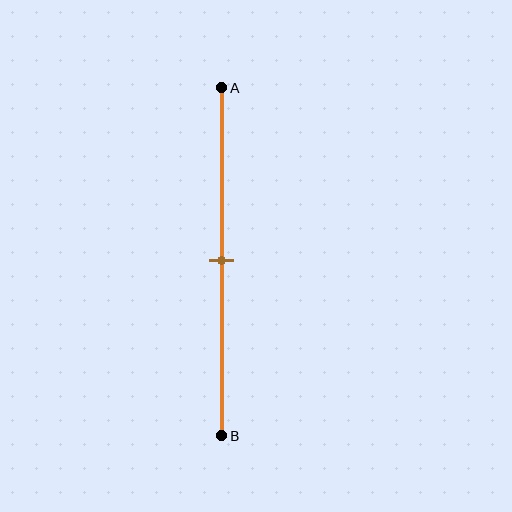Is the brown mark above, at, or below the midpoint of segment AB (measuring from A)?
The brown mark is approximately at the midpoint of segment AB.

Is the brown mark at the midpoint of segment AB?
Yes, the mark is approximately at the midpoint.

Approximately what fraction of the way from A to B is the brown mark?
The brown mark is approximately 50% of the way from A to B.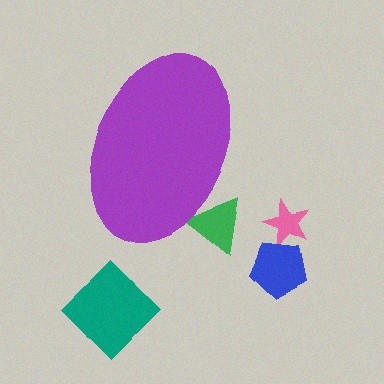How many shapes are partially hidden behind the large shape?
1 shape is partially hidden.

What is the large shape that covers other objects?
A purple ellipse.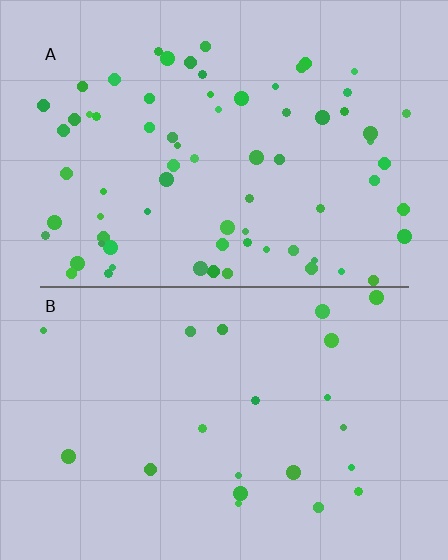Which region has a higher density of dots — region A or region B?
A (the top).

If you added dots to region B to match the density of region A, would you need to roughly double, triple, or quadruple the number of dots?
Approximately triple.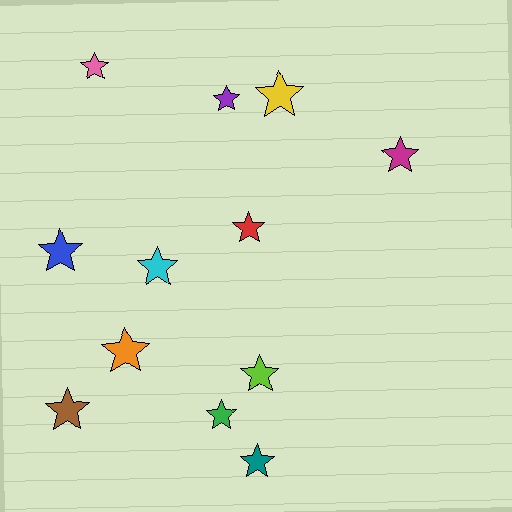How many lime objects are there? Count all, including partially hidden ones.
There is 1 lime object.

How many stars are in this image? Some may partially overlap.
There are 12 stars.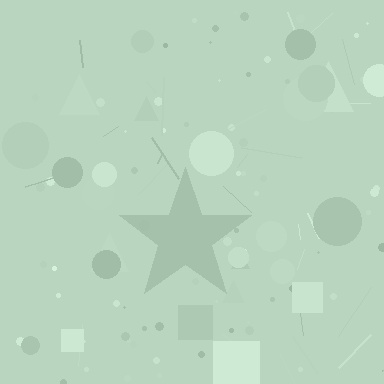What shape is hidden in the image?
A star is hidden in the image.